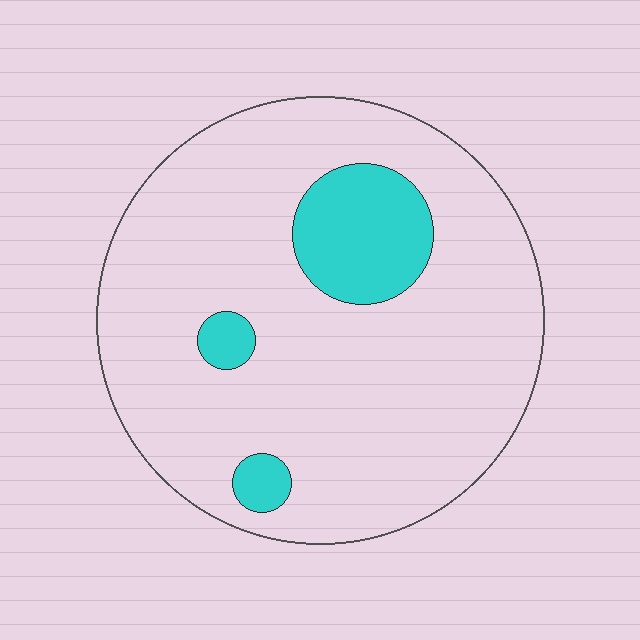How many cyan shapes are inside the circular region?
3.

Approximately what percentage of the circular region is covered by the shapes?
Approximately 15%.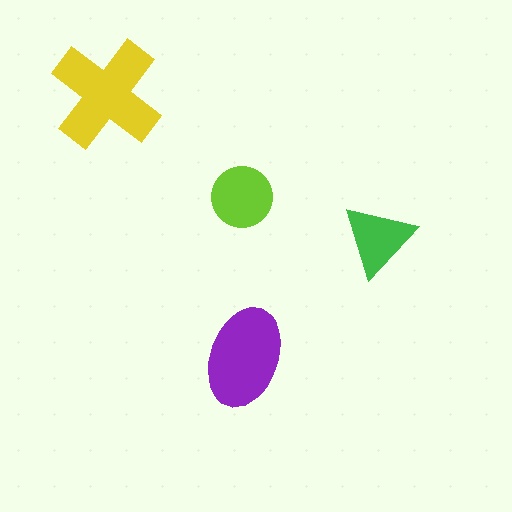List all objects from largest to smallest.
The yellow cross, the purple ellipse, the lime circle, the green triangle.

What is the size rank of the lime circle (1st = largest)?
3rd.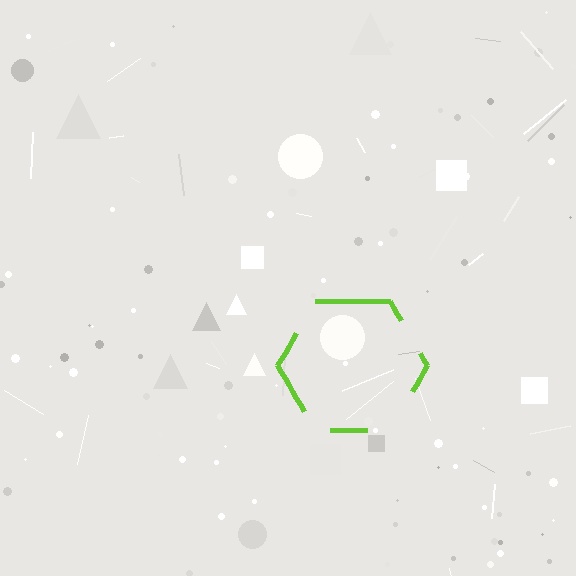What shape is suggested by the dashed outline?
The dashed outline suggests a hexagon.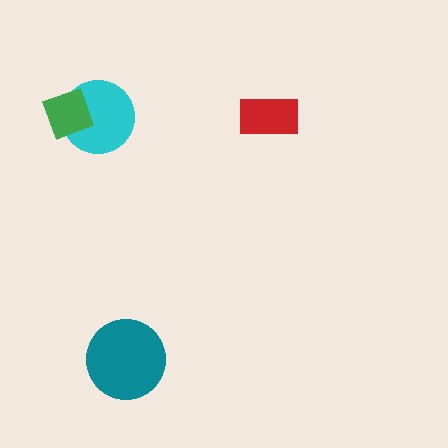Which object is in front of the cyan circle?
The green diamond is in front of the cyan circle.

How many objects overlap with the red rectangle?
0 objects overlap with the red rectangle.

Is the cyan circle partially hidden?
Yes, it is partially covered by another shape.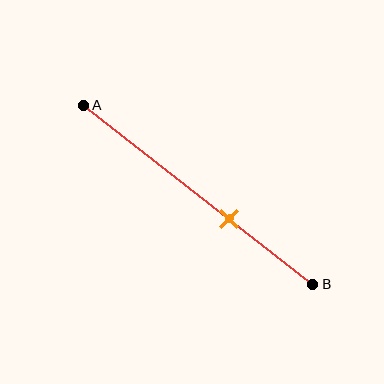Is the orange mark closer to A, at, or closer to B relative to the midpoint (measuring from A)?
The orange mark is closer to point B than the midpoint of segment AB.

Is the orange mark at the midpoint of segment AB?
No, the mark is at about 65% from A, not at the 50% midpoint.